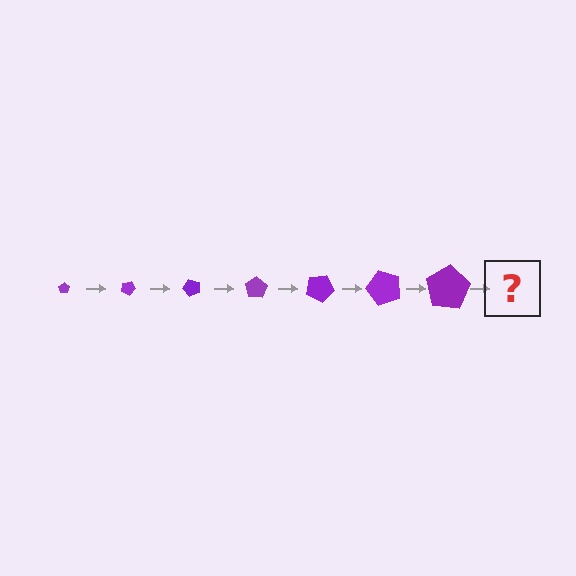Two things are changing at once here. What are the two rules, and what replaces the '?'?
The two rules are that the pentagon grows larger each step and it rotates 25 degrees each step. The '?' should be a pentagon, larger than the previous one and rotated 175 degrees from the start.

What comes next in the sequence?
The next element should be a pentagon, larger than the previous one and rotated 175 degrees from the start.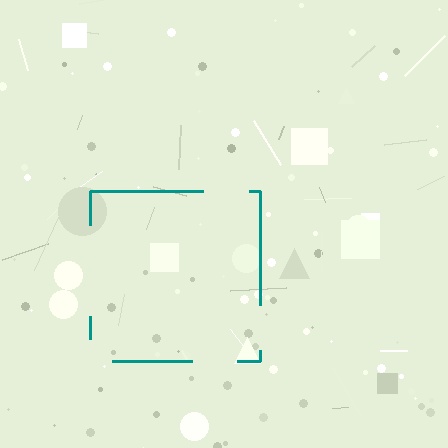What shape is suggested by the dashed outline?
The dashed outline suggests a square.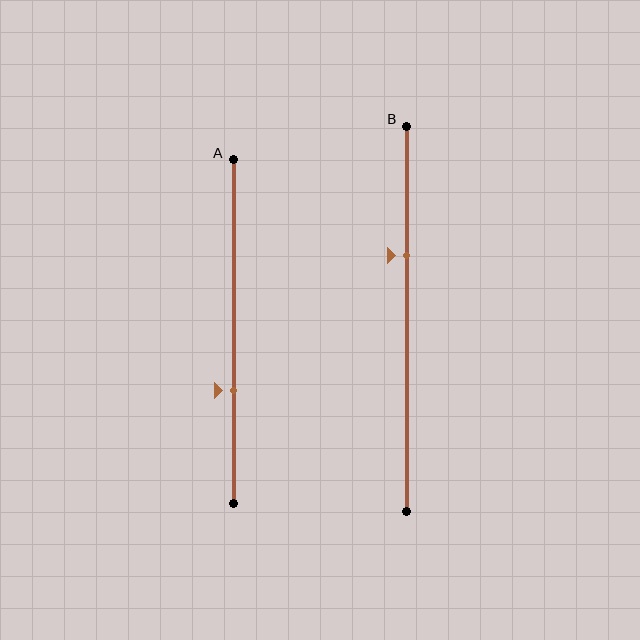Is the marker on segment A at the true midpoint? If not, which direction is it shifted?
No, the marker on segment A is shifted downward by about 17% of the segment length.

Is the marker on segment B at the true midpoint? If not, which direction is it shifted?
No, the marker on segment B is shifted upward by about 16% of the segment length.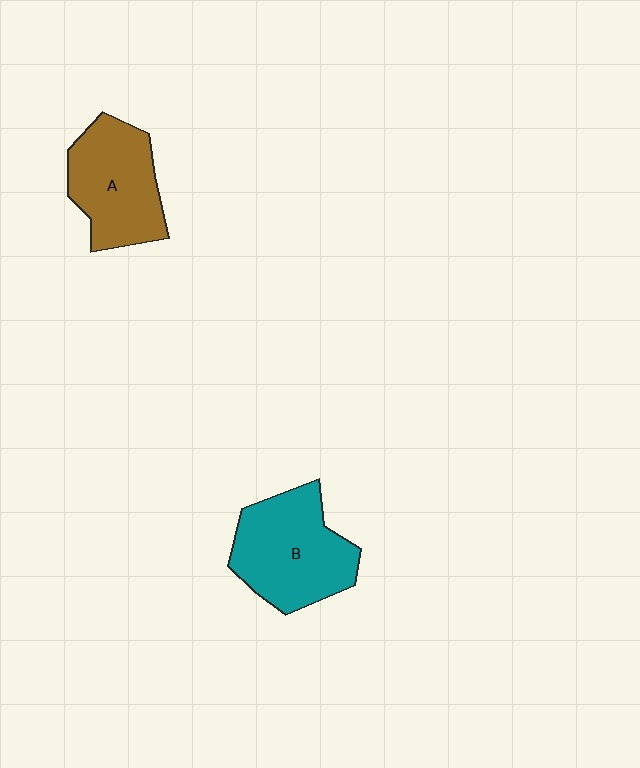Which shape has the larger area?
Shape B (teal).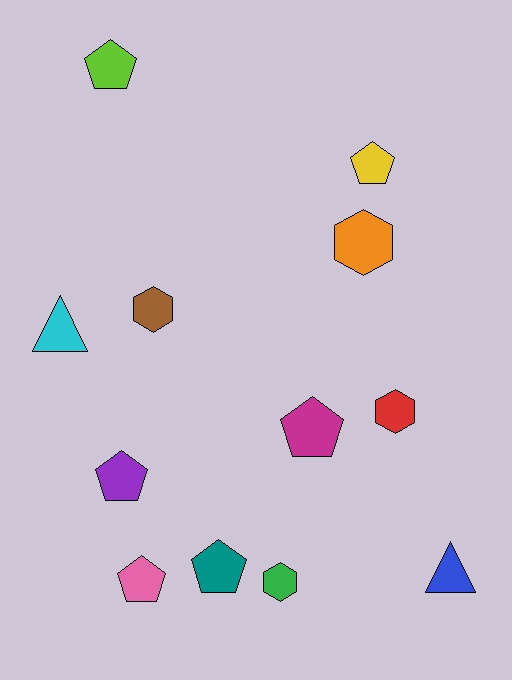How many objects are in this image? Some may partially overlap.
There are 12 objects.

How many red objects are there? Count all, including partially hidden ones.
There is 1 red object.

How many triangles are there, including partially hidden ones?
There are 2 triangles.